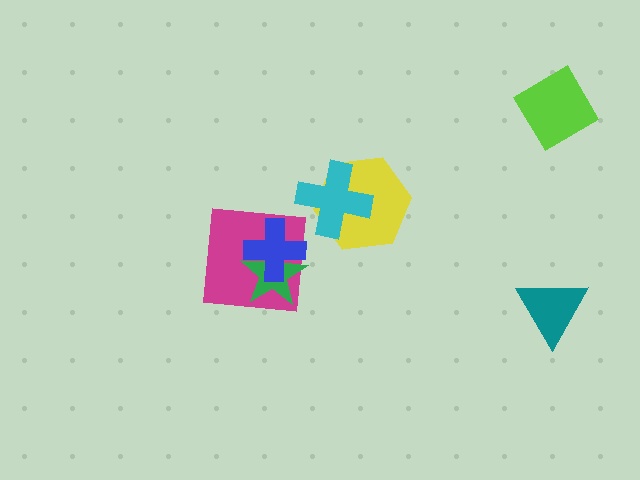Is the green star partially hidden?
Yes, it is partially covered by another shape.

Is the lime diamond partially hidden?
No, no other shape covers it.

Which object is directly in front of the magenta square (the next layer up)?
The green star is directly in front of the magenta square.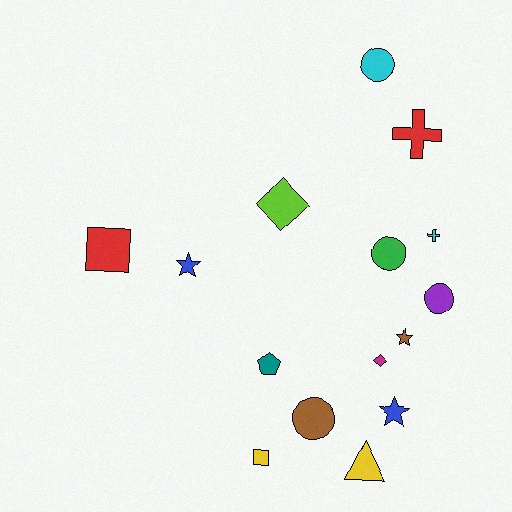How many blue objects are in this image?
There are 2 blue objects.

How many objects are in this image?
There are 15 objects.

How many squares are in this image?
There are 2 squares.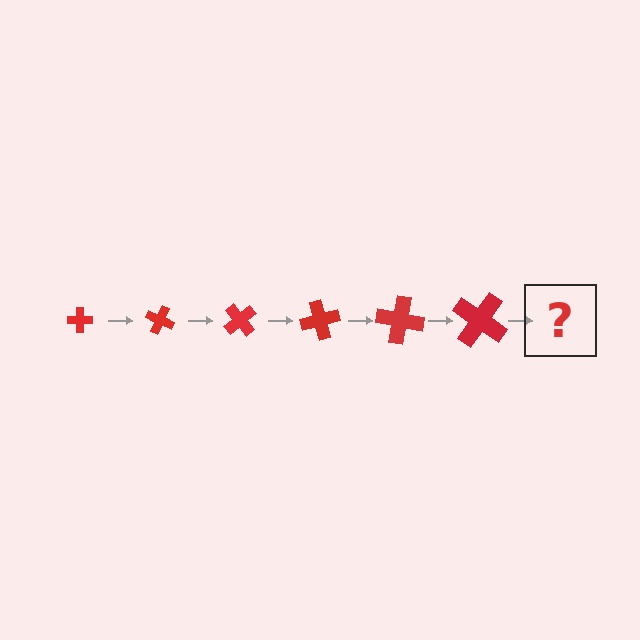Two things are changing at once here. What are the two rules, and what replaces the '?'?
The two rules are that the cross grows larger each step and it rotates 25 degrees each step. The '?' should be a cross, larger than the previous one and rotated 150 degrees from the start.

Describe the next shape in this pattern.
It should be a cross, larger than the previous one and rotated 150 degrees from the start.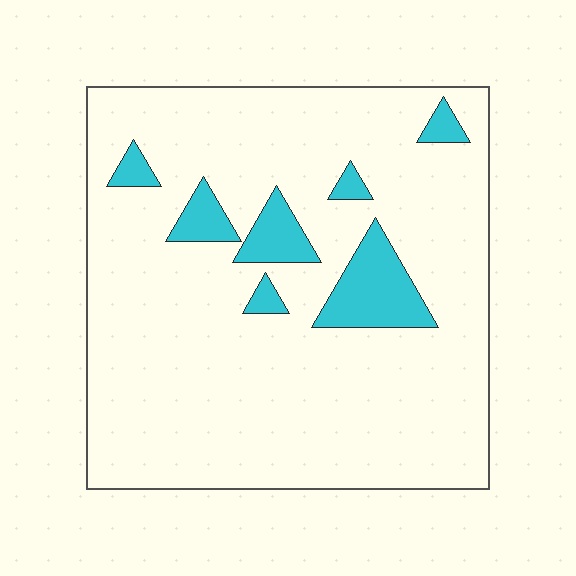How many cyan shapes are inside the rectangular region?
7.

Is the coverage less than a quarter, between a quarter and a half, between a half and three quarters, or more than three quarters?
Less than a quarter.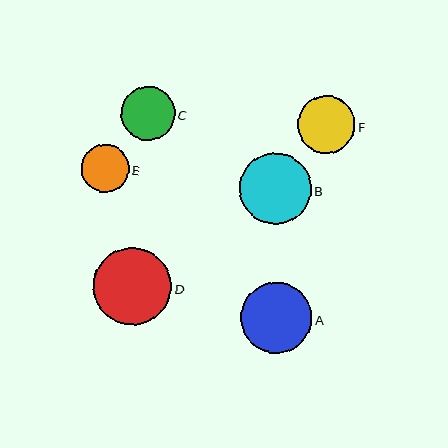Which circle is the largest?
Circle D is the largest with a size of approximately 78 pixels.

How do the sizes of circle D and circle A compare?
Circle D and circle A are approximately the same size.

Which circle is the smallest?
Circle E is the smallest with a size of approximately 47 pixels.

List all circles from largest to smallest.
From largest to smallest: D, B, A, F, C, E.